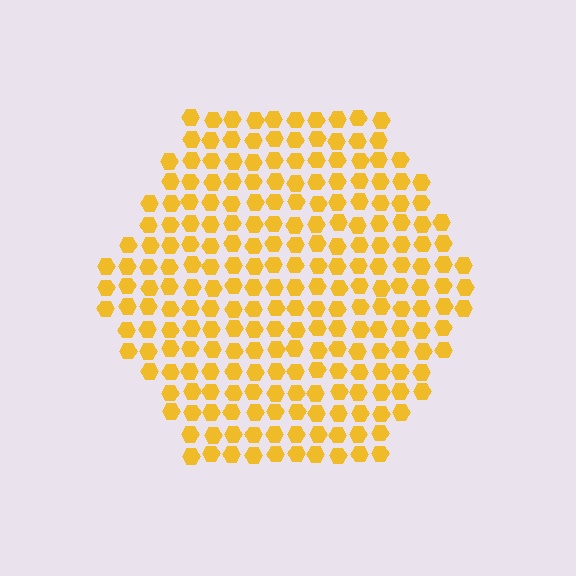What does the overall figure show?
The overall figure shows a hexagon.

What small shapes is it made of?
It is made of small hexagons.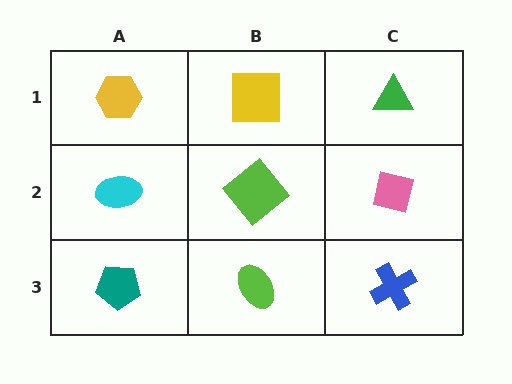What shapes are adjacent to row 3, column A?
A cyan ellipse (row 2, column A), a lime ellipse (row 3, column B).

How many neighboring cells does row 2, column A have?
3.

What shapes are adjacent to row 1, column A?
A cyan ellipse (row 2, column A), a yellow square (row 1, column B).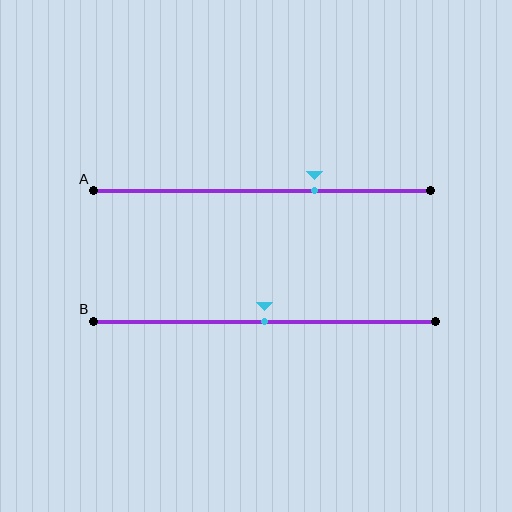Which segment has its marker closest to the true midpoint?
Segment B has its marker closest to the true midpoint.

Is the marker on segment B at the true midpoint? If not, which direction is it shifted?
Yes, the marker on segment B is at the true midpoint.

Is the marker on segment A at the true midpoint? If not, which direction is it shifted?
No, the marker on segment A is shifted to the right by about 16% of the segment length.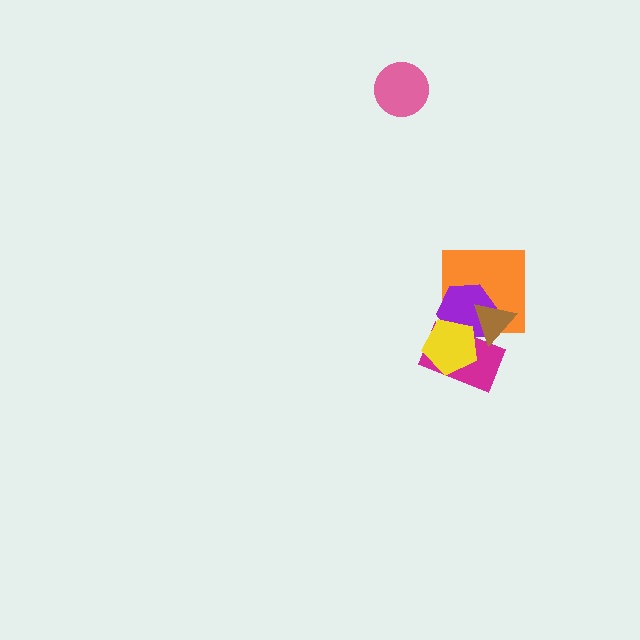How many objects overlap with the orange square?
3 objects overlap with the orange square.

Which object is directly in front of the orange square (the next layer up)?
The purple hexagon is directly in front of the orange square.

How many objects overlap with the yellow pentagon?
2 objects overlap with the yellow pentagon.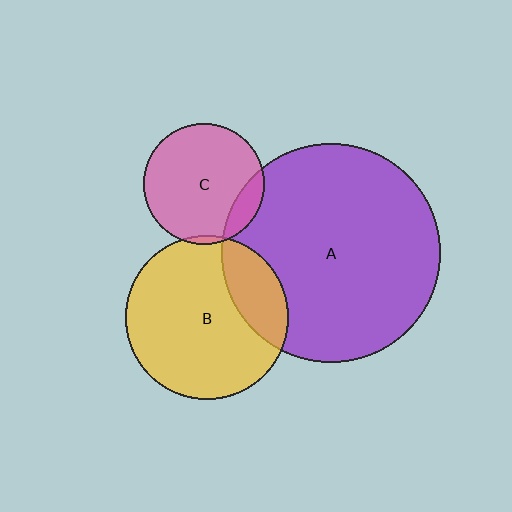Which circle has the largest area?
Circle A (purple).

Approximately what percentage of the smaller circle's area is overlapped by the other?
Approximately 5%.